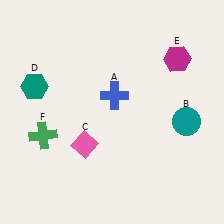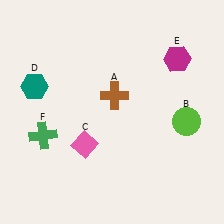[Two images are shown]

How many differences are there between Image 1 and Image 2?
There are 2 differences between the two images.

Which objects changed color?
A changed from blue to brown. B changed from teal to lime.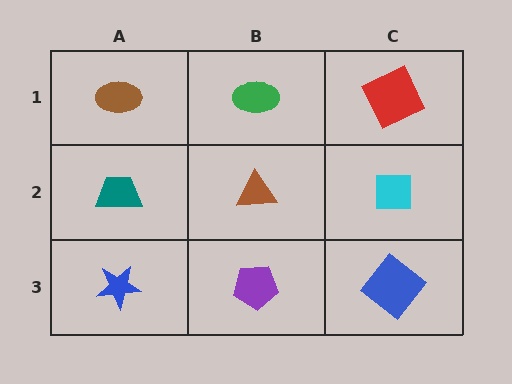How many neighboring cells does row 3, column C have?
2.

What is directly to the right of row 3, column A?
A purple pentagon.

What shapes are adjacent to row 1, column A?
A teal trapezoid (row 2, column A), a green ellipse (row 1, column B).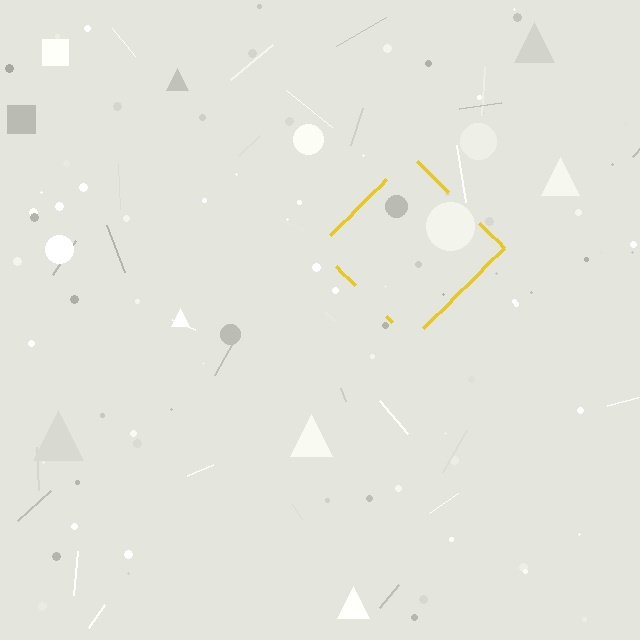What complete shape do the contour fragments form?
The contour fragments form a diamond.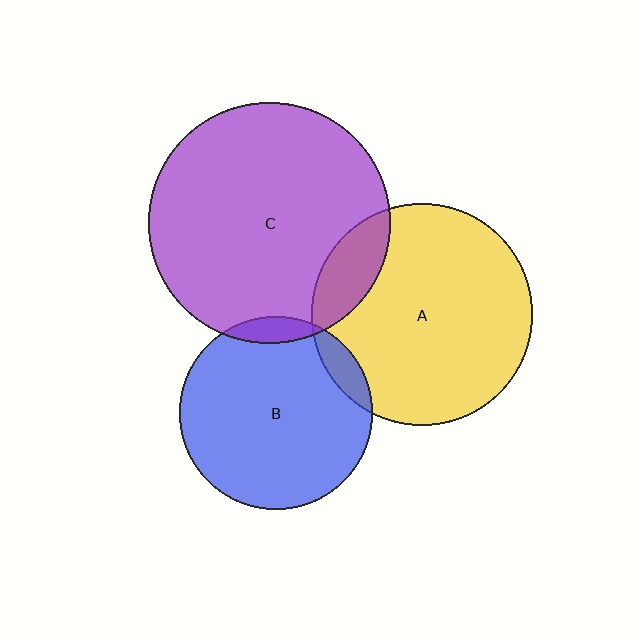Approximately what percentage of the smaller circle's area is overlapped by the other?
Approximately 10%.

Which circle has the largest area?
Circle C (purple).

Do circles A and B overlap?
Yes.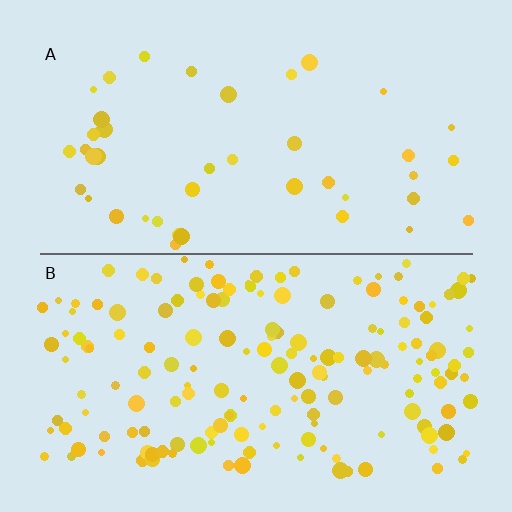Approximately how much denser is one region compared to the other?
Approximately 3.9× — region B over region A.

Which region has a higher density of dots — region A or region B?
B (the bottom).